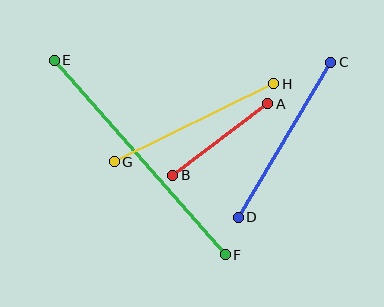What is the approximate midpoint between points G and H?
The midpoint is at approximately (194, 123) pixels.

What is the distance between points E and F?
The distance is approximately 259 pixels.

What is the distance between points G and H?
The distance is approximately 178 pixels.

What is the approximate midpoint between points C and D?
The midpoint is at approximately (284, 140) pixels.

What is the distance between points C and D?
The distance is approximately 181 pixels.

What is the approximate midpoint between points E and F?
The midpoint is at approximately (140, 157) pixels.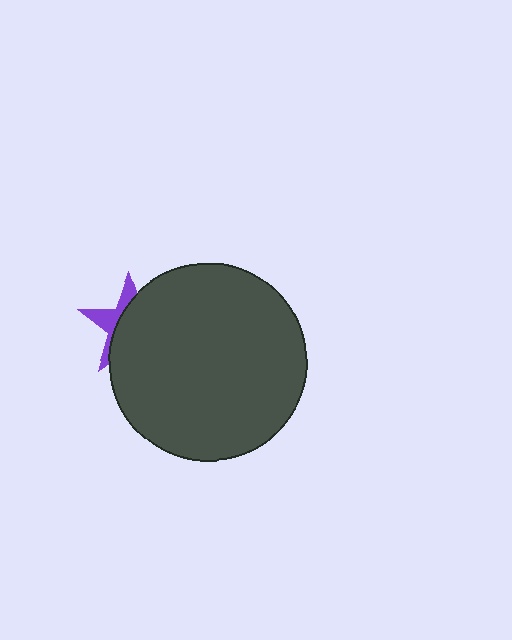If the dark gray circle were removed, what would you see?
You would see the complete purple star.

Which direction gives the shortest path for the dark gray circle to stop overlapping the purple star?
Moving right gives the shortest separation.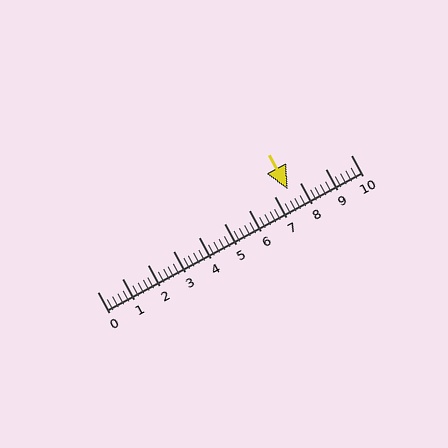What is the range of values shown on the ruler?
The ruler shows values from 0 to 10.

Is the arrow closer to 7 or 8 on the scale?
The arrow is closer to 8.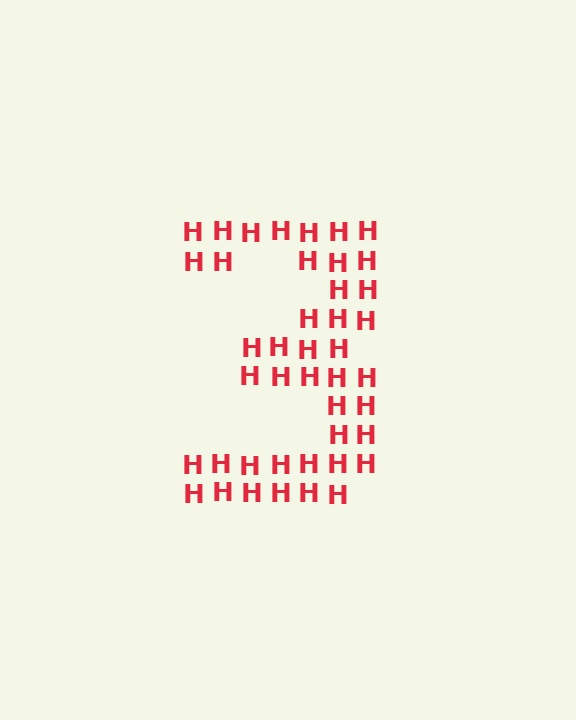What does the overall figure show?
The overall figure shows the digit 3.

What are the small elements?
The small elements are letter H's.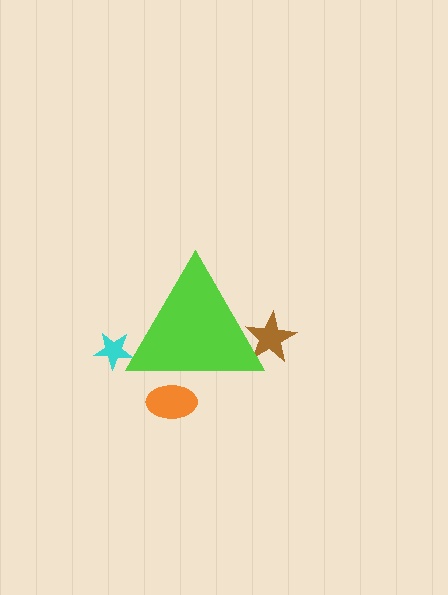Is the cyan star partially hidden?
Yes, the cyan star is partially hidden behind the lime triangle.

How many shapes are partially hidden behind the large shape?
3 shapes are partially hidden.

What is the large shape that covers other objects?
A lime triangle.